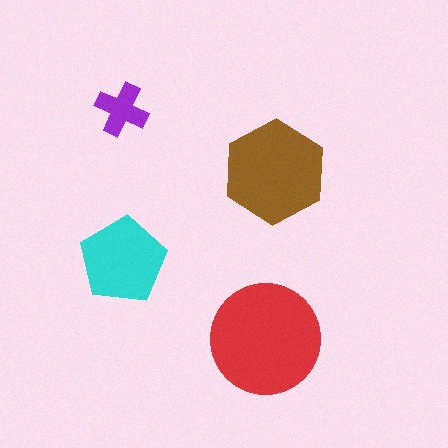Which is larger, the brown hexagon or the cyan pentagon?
The brown hexagon.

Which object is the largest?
The red circle.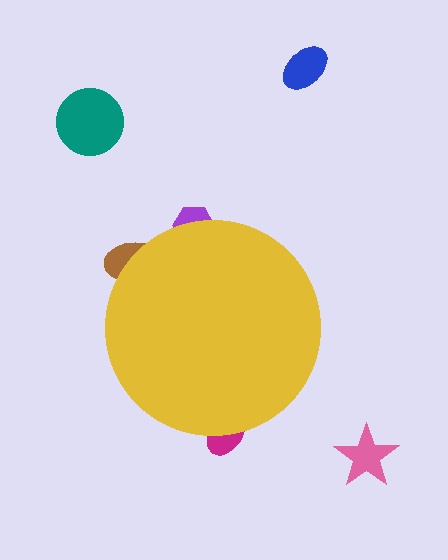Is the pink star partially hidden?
No, the pink star is fully visible.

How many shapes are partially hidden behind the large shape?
3 shapes are partially hidden.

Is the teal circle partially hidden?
No, the teal circle is fully visible.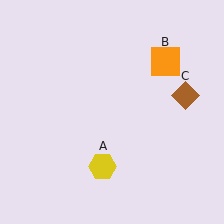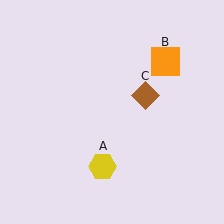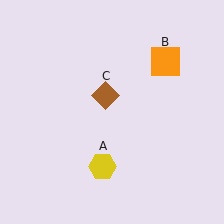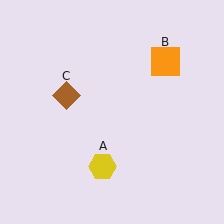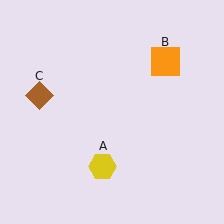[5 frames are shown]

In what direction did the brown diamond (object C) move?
The brown diamond (object C) moved left.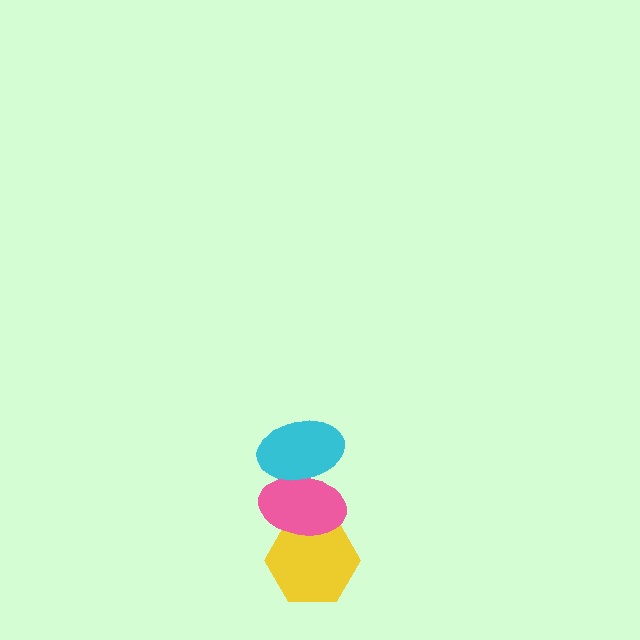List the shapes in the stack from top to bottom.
From top to bottom: the cyan ellipse, the pink ellipse, the yellow hexagon.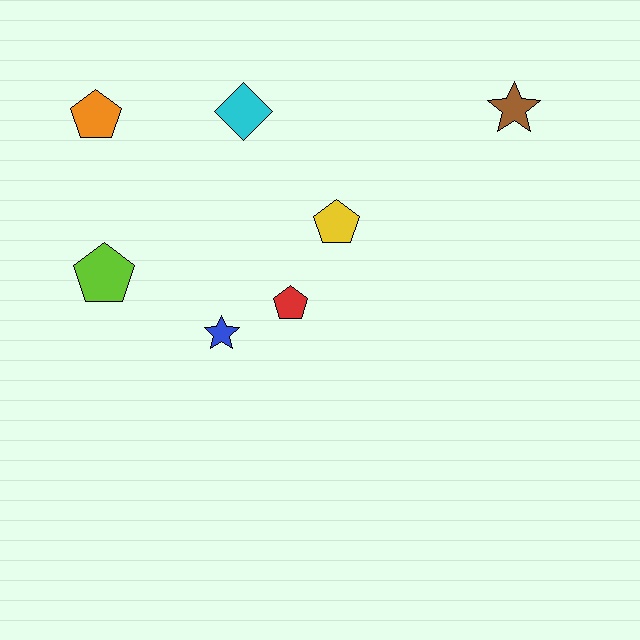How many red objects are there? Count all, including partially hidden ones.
There is 1 red object.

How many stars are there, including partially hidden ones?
There are 2 stars.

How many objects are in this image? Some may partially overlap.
There are 7 objects.